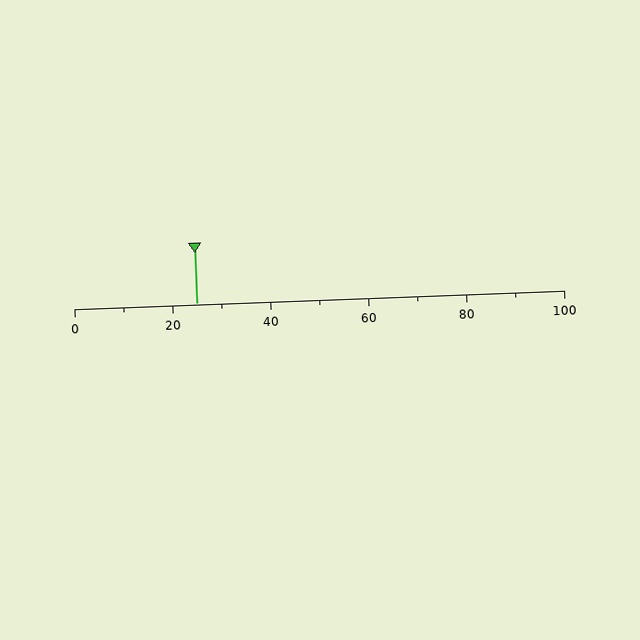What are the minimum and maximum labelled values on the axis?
The axis runs from 0 to 100.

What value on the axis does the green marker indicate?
The marker indicates approximately 25.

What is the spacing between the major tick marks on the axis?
The major ticks are spaced 20 apart.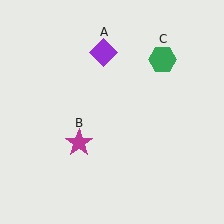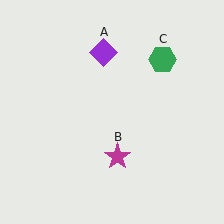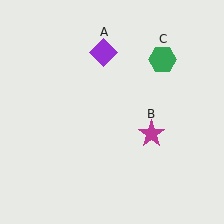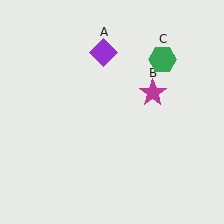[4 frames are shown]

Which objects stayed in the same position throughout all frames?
Purple diamond (object A) and green hexagon (object C) remained stationary.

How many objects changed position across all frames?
1 object changed position: magenta star (object B).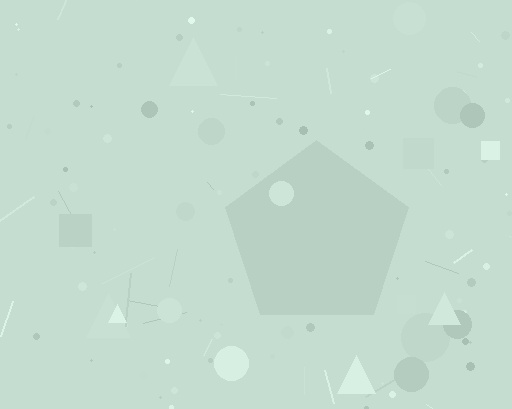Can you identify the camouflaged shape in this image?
The camouflaged shape is a pentagon.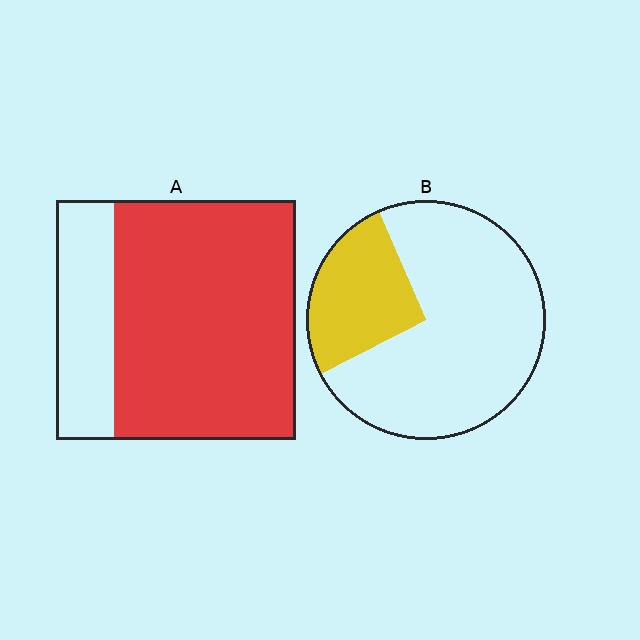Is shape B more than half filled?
No.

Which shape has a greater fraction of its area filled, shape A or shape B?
Shape A.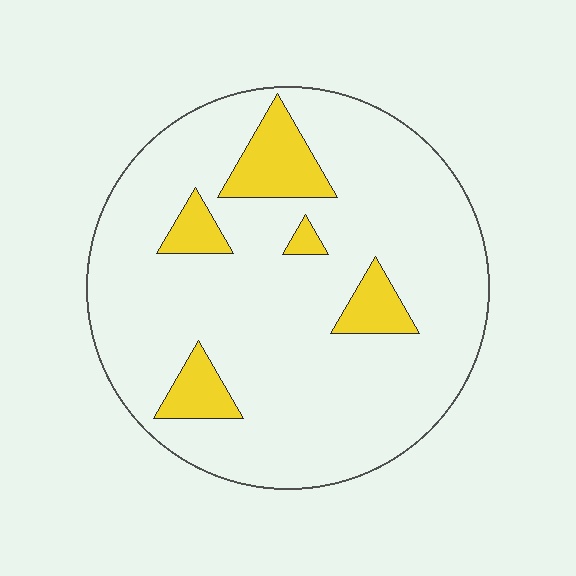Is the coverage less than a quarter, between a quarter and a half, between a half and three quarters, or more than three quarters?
Less than a quarter.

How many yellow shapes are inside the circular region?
5.